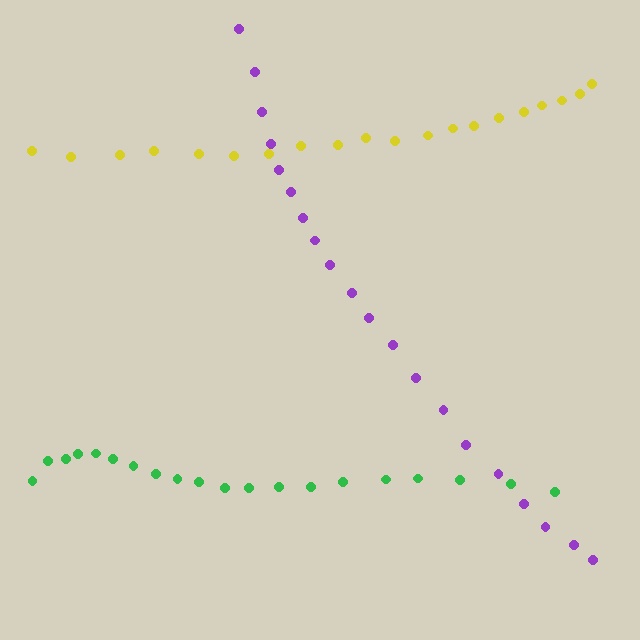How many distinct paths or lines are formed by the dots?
There are 3 distinct paths.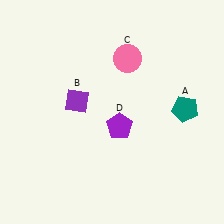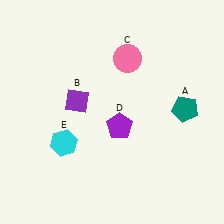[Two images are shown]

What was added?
A cyan hexagon (E) was added in Image 2.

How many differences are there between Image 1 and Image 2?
There is 1 difference between the two images.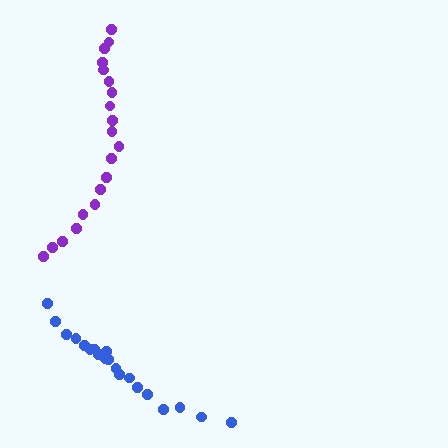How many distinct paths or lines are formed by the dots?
There are 2 distinct paths.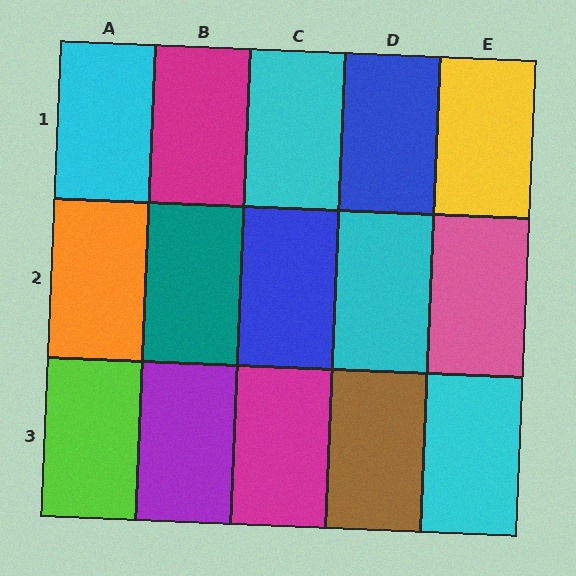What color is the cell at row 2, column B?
Teal.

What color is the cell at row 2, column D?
Cyan.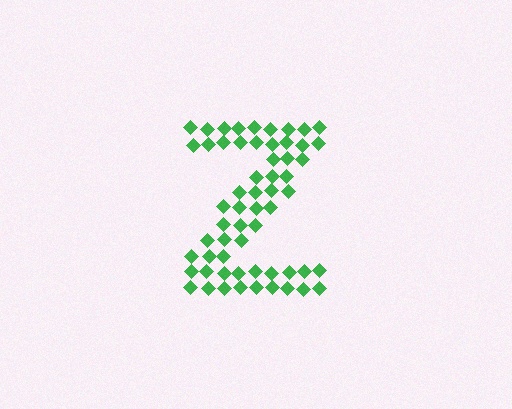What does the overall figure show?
The overall figure shows the letter Z.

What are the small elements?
The small elements are diamonds.